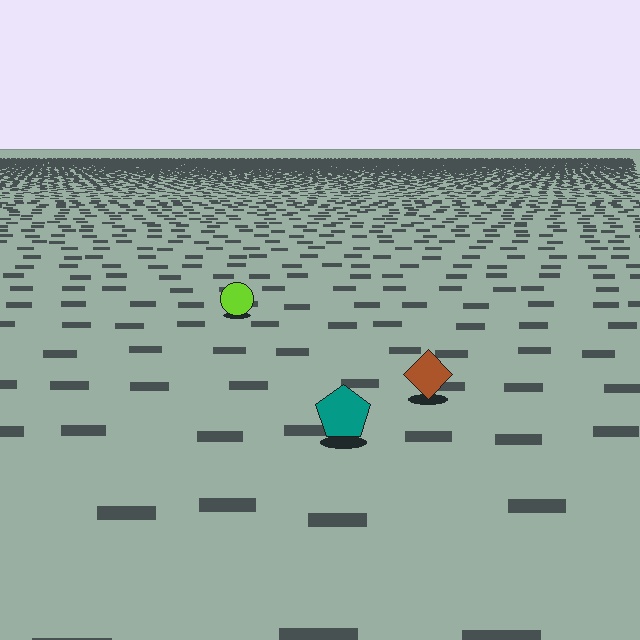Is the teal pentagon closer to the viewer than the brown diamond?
Yes. The teal pentagon is closer — you can tell from the texture gradient: the ground texture is coarser near it.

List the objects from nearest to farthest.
From nearest to farthest: the teal pentagon, the brown diamond, the lime circle.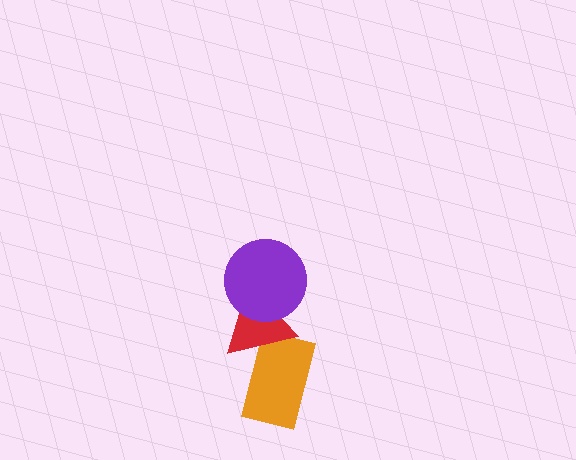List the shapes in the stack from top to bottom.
From top to bottom: the purple circle, the red triangle, the orange rectangle.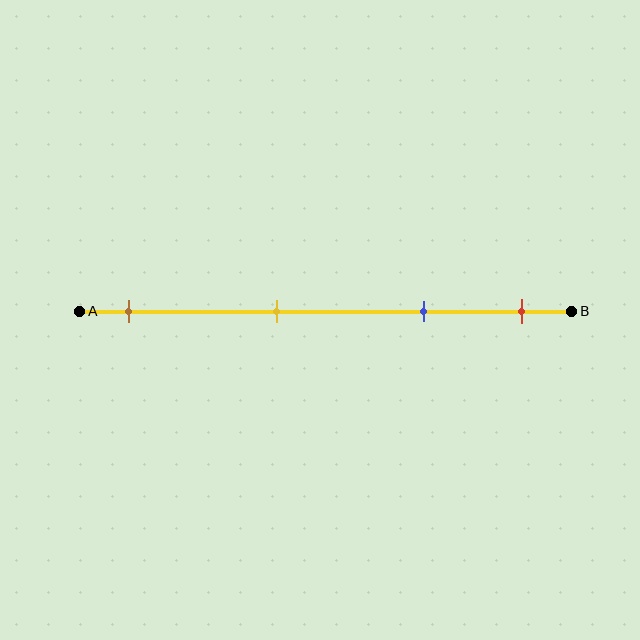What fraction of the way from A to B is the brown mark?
The brown mark is approximately 10% (0.1) of the way from A to B.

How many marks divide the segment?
There are 4 marks dividing the segment.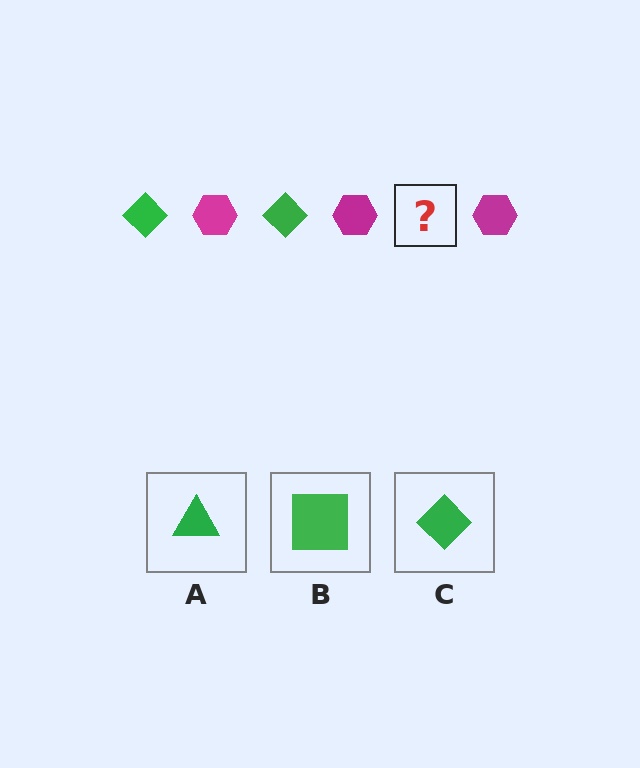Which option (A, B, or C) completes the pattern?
C.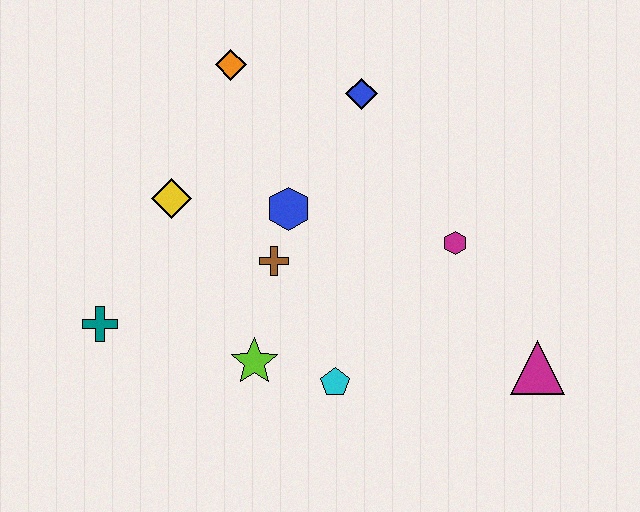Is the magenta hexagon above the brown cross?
Yes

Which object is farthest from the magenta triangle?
The teal cross is farthest from the magenta triangle.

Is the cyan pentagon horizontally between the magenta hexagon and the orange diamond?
Yes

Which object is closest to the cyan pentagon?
The lime star is closest to the cyan pentagon.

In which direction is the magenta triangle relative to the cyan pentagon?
The magenta triangle is to the right of the cyan pentagon.